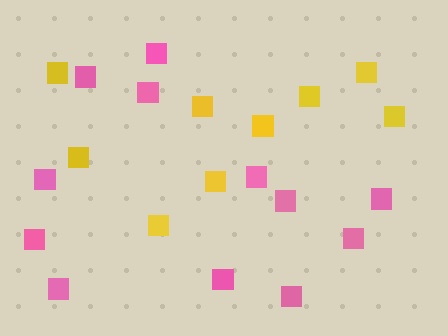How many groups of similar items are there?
There are 2 groups: one group of pink squares (12) and one group of yellow squares (9).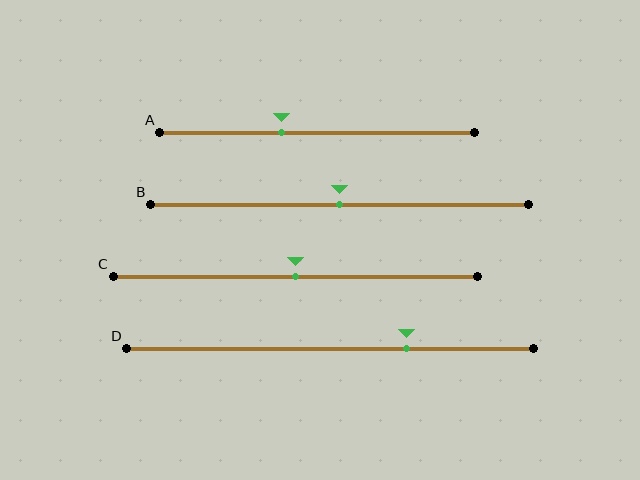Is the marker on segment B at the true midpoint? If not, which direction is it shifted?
Yes, the marker on segment B is at the true midpoint.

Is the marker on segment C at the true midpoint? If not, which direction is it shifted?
Yes, the marker on segment C is at the true midpoint.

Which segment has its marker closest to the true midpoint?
Segment B has its marker closest to the true midpoint.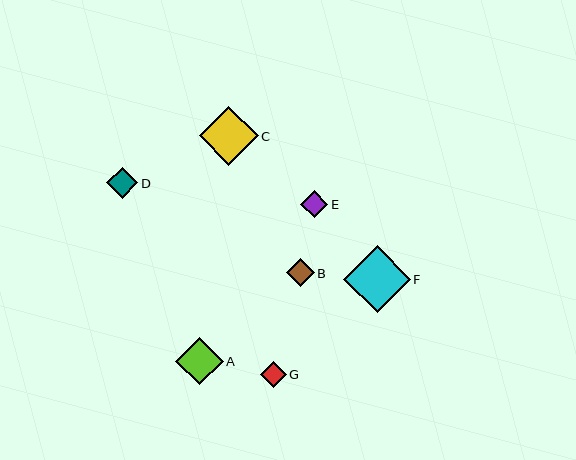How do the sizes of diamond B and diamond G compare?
Diamond B and diamond G are approximately the same size.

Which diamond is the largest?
Diamond F is the largest with a size of approximately 67 pixels.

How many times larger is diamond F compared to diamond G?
Diamond F is approximately 2.5 times the size of diamond G.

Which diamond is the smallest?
Diamond G is the smallest with a size of approximately 26 pixels.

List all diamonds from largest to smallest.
From largest to smallest: F, C, A, D, B, E, G.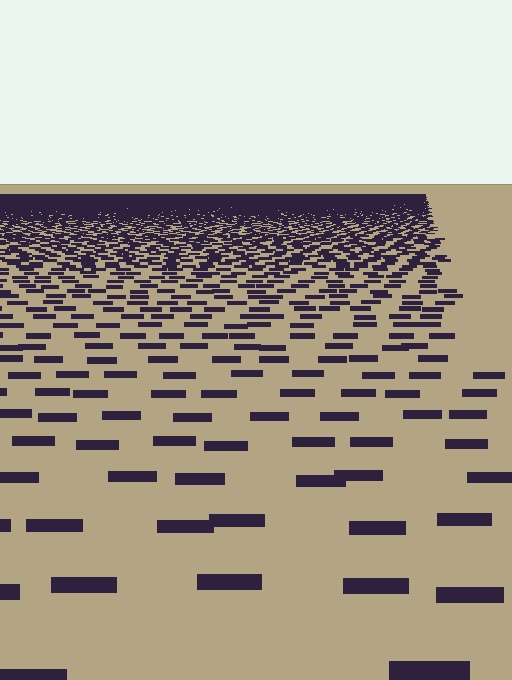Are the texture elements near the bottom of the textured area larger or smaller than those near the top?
Larger. Near the bottom, elements are closer to the viewer and appear at a bigger on-screen size.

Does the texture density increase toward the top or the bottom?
Density increases toward the top.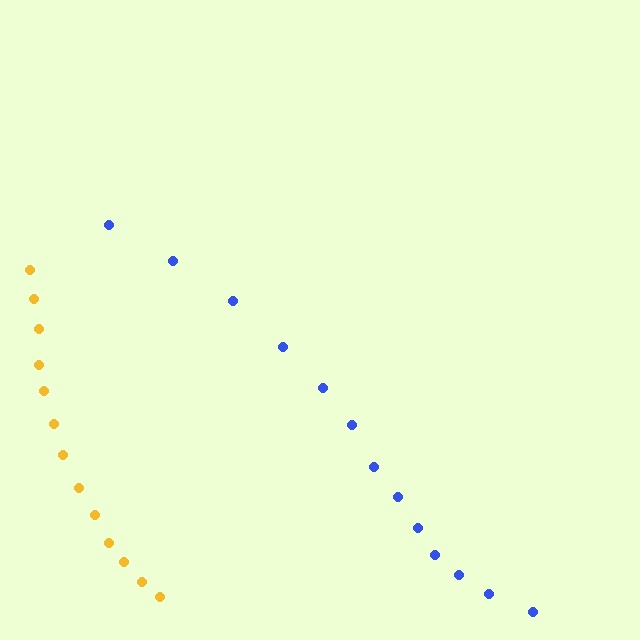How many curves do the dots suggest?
There are 2 distinct paths.